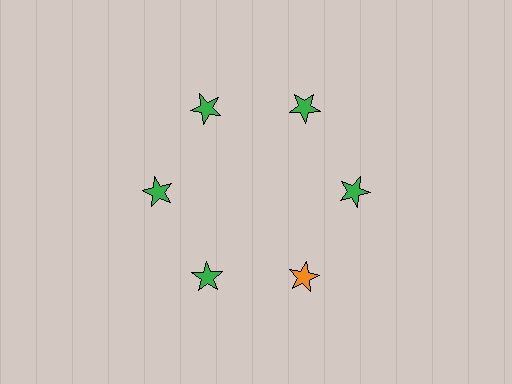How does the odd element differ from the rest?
It has a different color: orange instead of green.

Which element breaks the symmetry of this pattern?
The orange star at roughly the 5 o'clock position breaks the symmetry. All other shapes are green stars.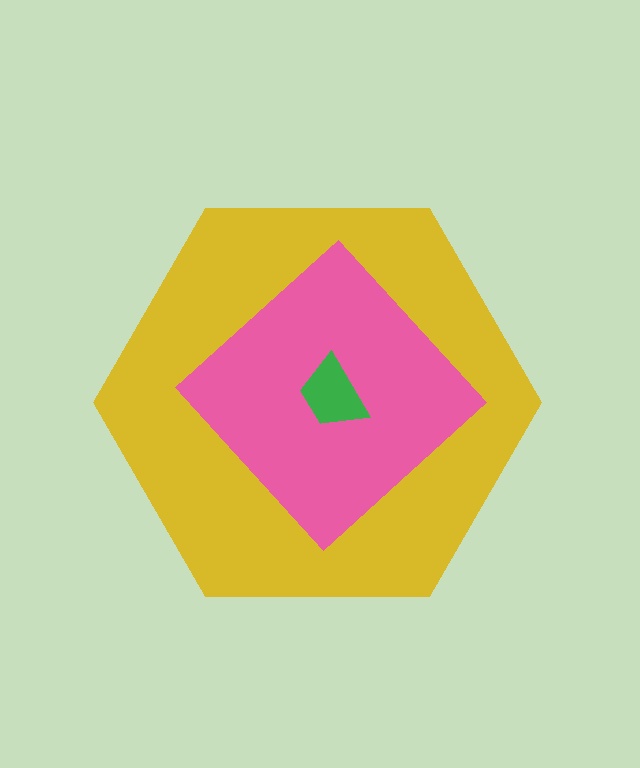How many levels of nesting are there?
3.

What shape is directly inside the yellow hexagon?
The pink diamond.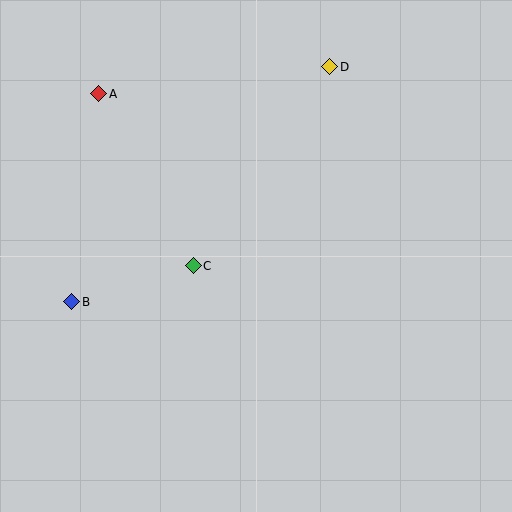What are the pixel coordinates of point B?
Point B is at (72, 302).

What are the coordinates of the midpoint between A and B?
The midpoint between A and B is at (85, 198).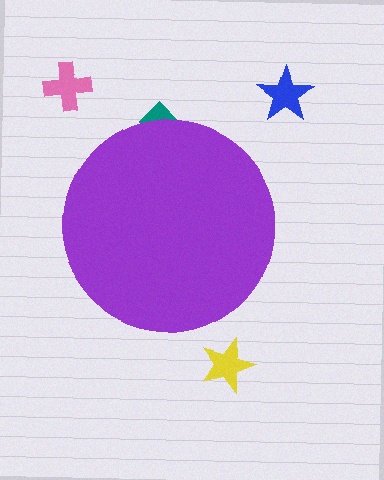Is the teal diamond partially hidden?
Yes, the teal diamond is partially hidden behind the purple circle.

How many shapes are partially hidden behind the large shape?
1 shape is partially hidden.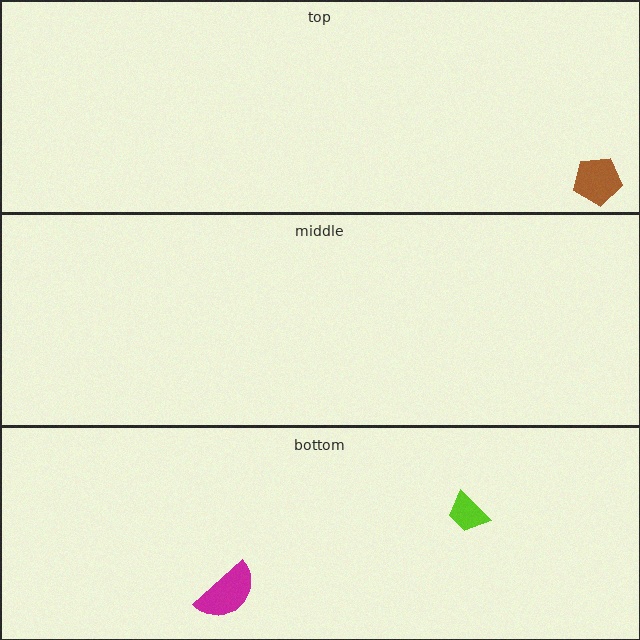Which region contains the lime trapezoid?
The bottom region.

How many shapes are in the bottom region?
2.